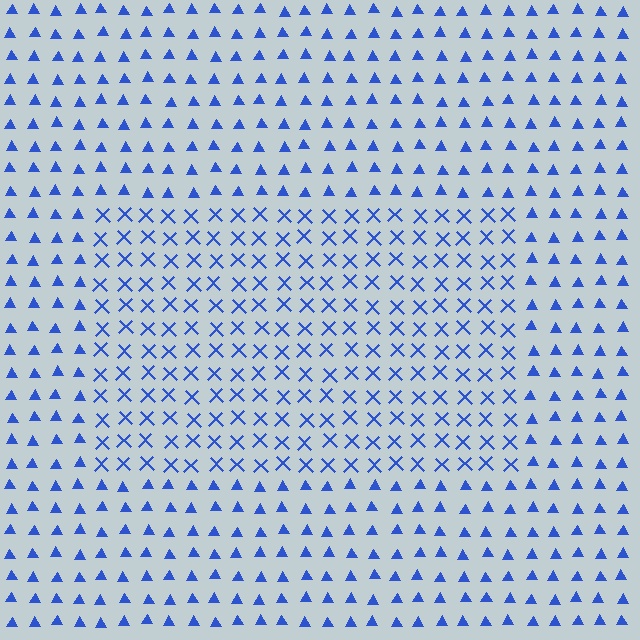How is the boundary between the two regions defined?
The boundary is defined by a change in element shape: X marks inside vs. triangles outside. All elements share the same color and spacing.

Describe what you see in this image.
The image is filled with small blue elements arranged in a uniform grid. A rectangle-shaped region contains X marks, while the surrounding area contains triangles. The boundary is defined purely by the change in element shape.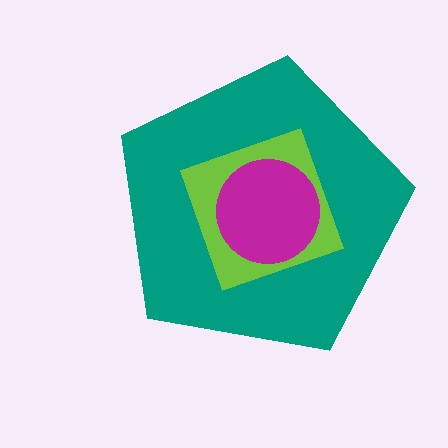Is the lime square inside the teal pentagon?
Yes.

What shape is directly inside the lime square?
The magenta circle.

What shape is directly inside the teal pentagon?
The lime square.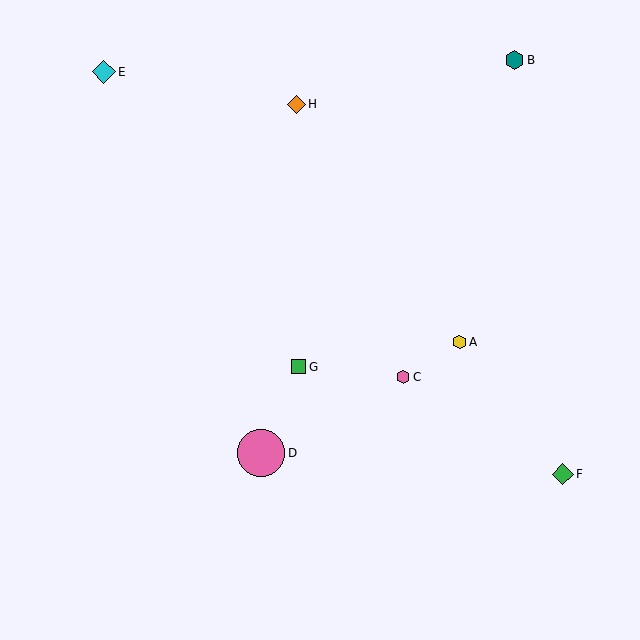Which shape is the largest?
The pink circle (labeled D) is the largest.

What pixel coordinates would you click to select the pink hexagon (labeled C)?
Click at (403, 377) to select the pink hexagon C.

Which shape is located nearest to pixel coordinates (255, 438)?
The pink circle (labeled D) at (261, 453) is nearest to that location.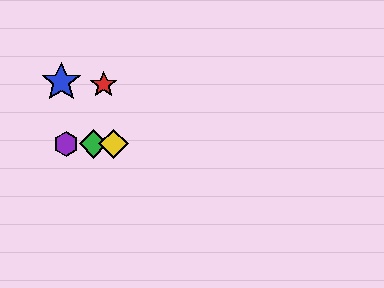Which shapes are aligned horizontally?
The green diamond, the yellow diamond, the purple hexagon are aligned horizontally.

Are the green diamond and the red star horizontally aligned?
No, the green diamond is at y≈144 and the red star is at y≈85.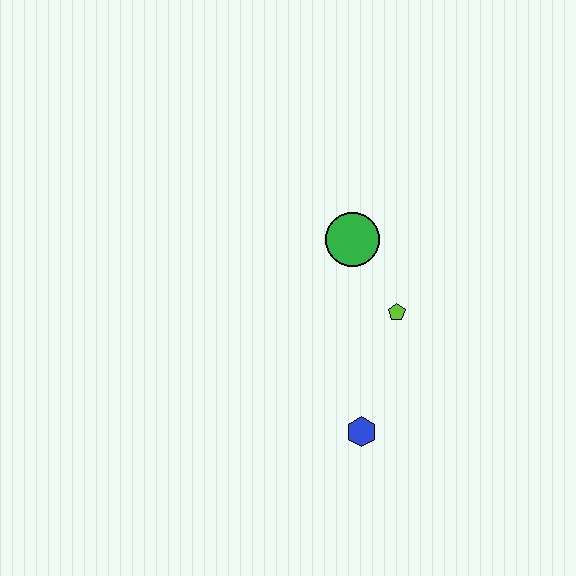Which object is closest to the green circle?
The lime pentagon is closest to the green circle.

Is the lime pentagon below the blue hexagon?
No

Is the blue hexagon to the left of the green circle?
No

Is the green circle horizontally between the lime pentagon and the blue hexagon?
No